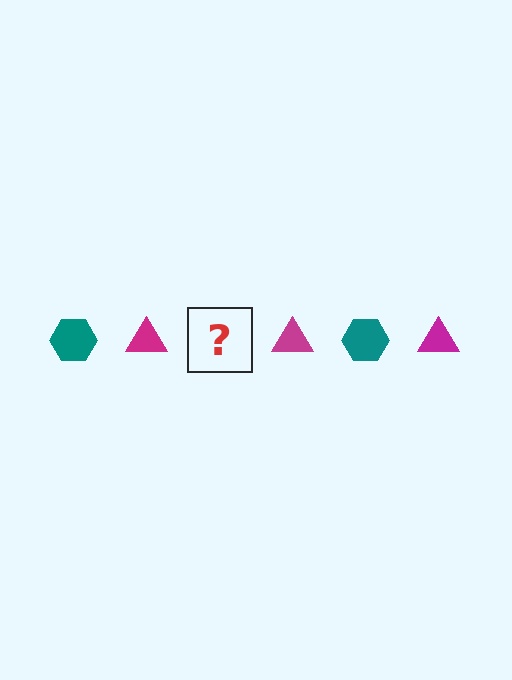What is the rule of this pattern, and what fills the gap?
The rule is that the pattern alternates between teal hexagon and magenta triangle. The gap should be filled with a teal hexagon.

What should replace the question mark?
The question mark should be replaced with a teal hexagon.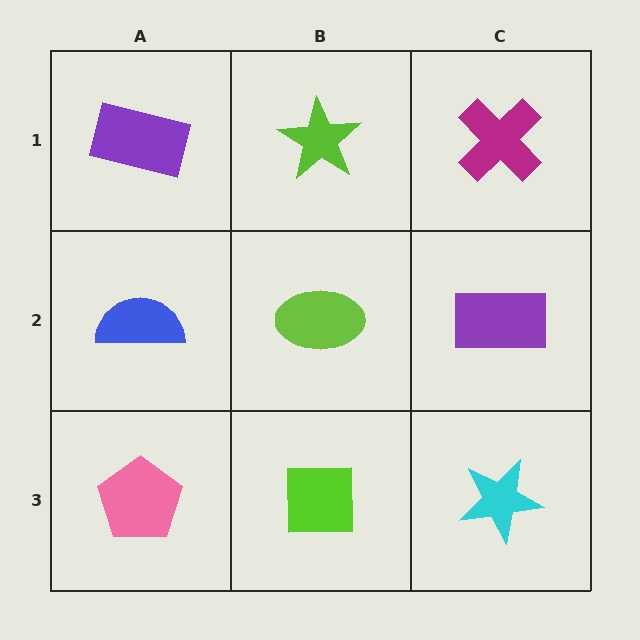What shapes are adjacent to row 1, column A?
A blue semicircle (row 2, column A), a lime star (row 1, column B).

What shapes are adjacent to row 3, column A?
A blue semicircle (row 2, column A), a lime square (row 3, column B).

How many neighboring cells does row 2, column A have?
3.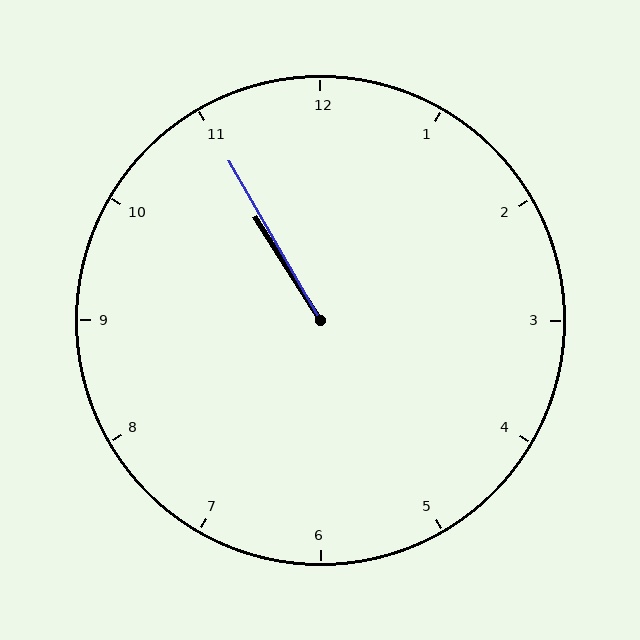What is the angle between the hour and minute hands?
Approximately 2 degrees.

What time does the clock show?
10:55.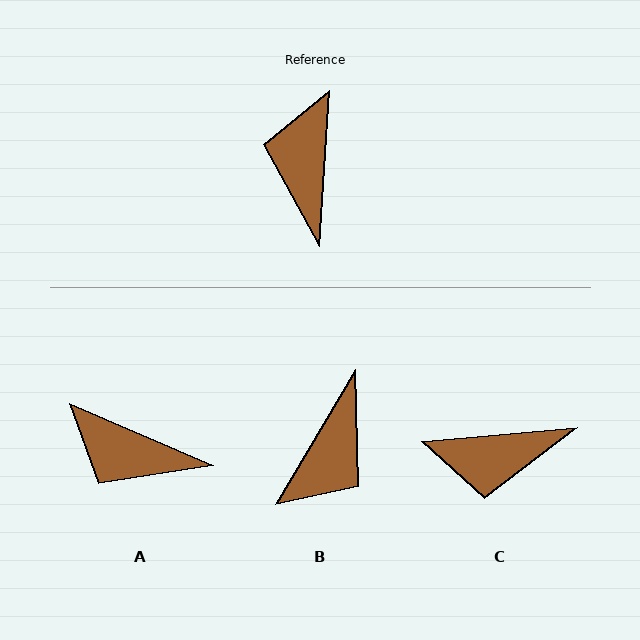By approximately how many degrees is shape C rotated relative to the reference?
Approximately 99 degrees counter-clockwise.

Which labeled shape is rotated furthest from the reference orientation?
B, about 153 degrees away.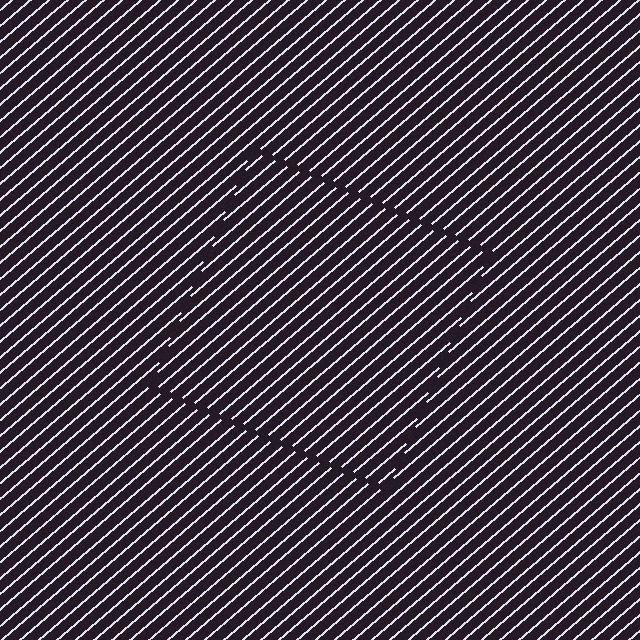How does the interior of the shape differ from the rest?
The interior of the shape contains the same grating, shifted by half a period — the contour is defined by the phase discontinuity where line-ends from the inner and outer gratings abut.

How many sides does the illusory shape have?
4 sides — the line-ends trace a square.